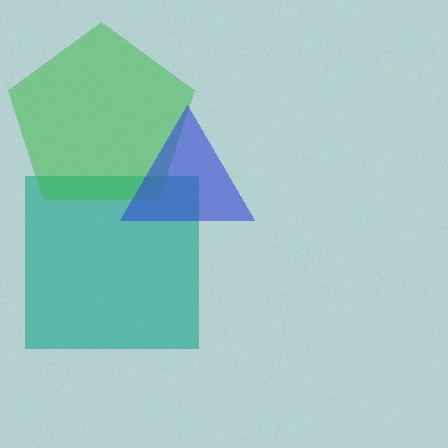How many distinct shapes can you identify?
There are 3 distinct shapes: a teal square, a green pentagon, a blue triangle.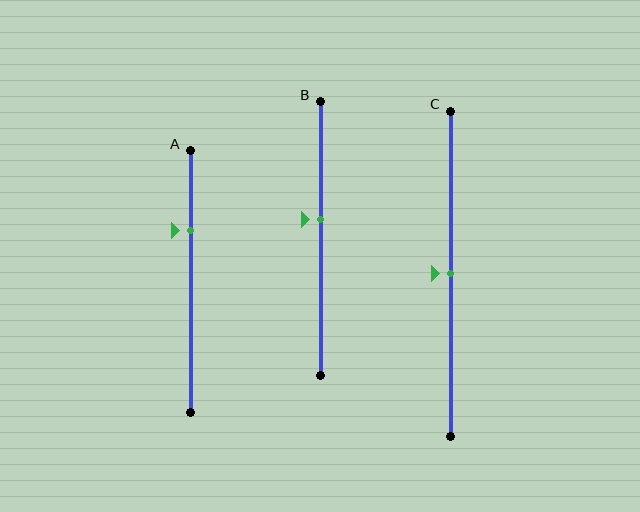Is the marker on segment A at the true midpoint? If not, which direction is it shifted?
No, the marker on segment A is shifted upward by about 20% of the segment length.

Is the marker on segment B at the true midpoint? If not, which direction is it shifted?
No, the marker on segment B is shifted upward by about 7% of the segment length.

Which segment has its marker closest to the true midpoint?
Segment C has its marker closest to the true midpoint.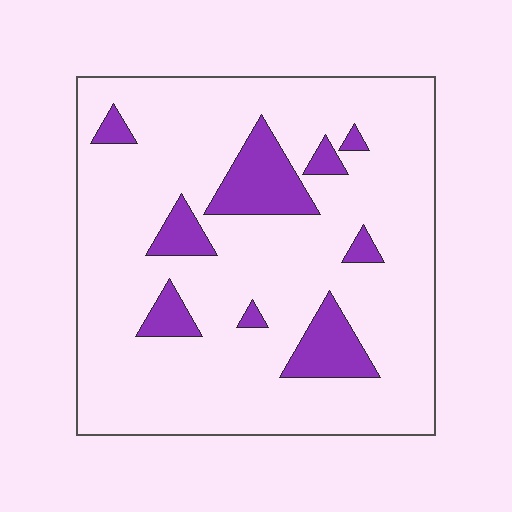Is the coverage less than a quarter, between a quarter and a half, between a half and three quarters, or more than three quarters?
Less than a quarter.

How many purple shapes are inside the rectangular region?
9.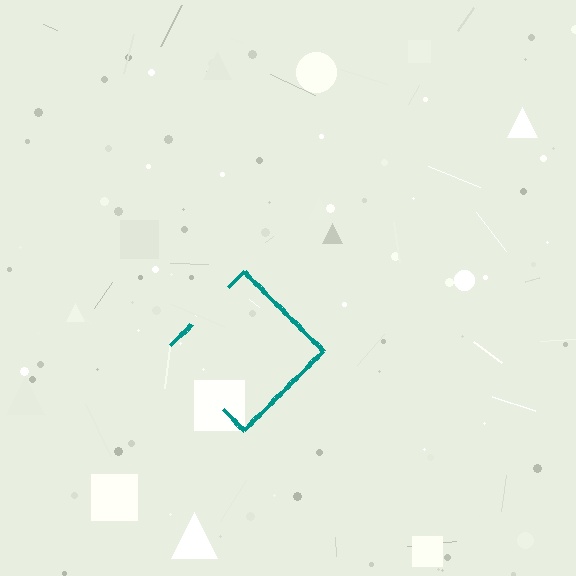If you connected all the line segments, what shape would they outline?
They would outline a diamond.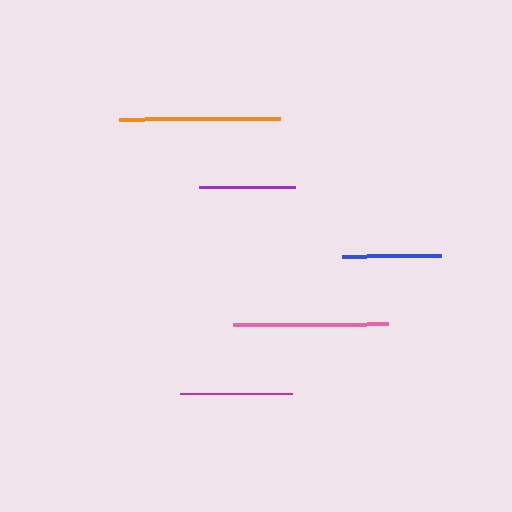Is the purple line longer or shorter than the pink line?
The pink line is longer than the purple line.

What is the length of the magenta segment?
The magenta segment is approximately 111 pixels long.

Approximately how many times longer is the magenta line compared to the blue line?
The magenta line is approximately 1.1 times the length of the blue line.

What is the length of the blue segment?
The blue segment is approximately 99 pixels long.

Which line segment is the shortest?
The purple line is the shortest at approximately 96 pixels.